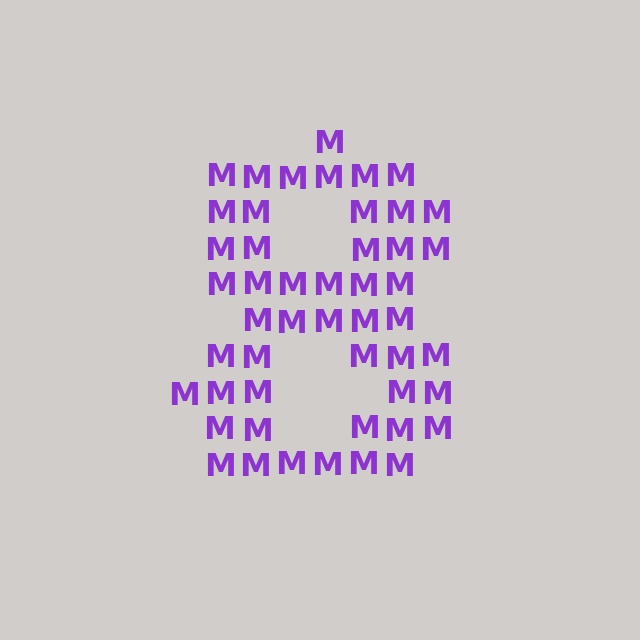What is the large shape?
The large shape is the digit 8.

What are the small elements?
The small elements are letter M's.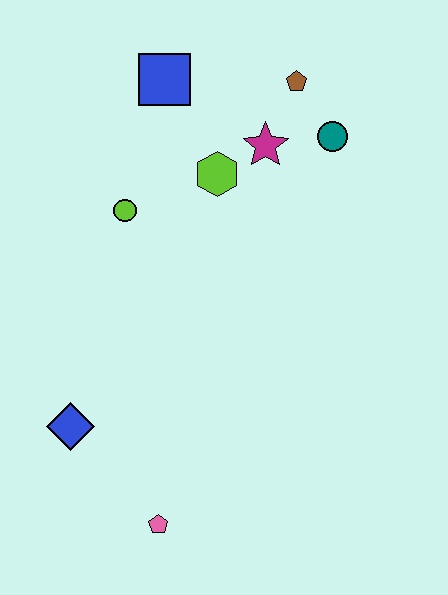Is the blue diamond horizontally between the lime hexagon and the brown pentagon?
No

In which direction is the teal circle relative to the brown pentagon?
The teal circle is below the brown pentagon.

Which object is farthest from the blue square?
The pink pentagon is farthest from the blue square.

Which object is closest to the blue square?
The lime hexagon is closest to the blue square.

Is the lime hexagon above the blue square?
No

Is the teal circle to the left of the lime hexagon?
No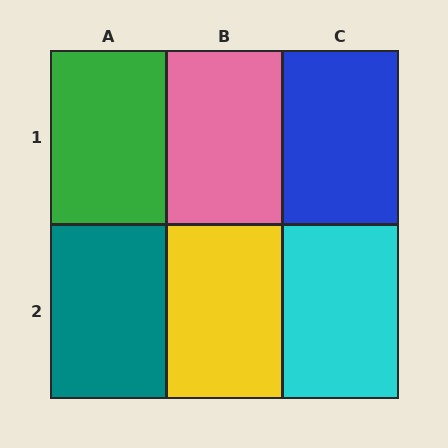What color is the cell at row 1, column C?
Blue.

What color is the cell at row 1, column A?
Green.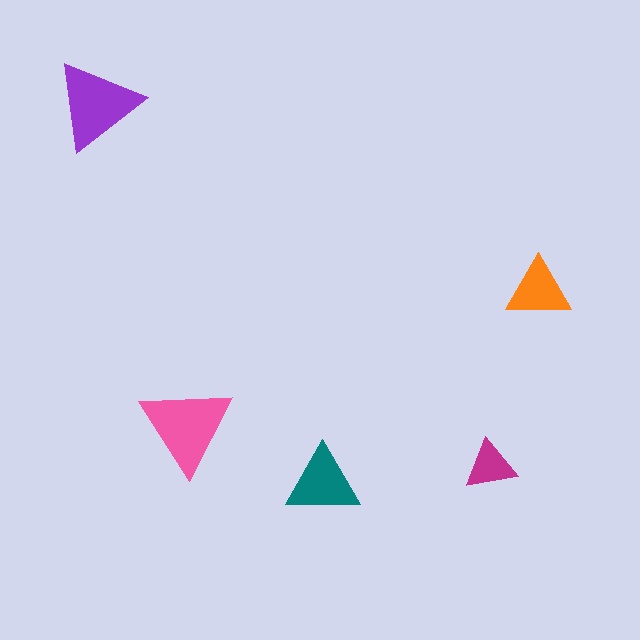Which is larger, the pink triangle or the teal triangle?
The pink one.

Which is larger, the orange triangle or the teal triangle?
The teal one.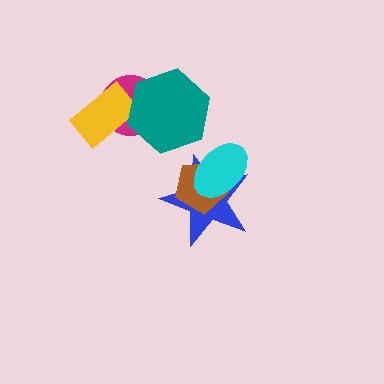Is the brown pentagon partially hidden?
Yes, it is partially covered by another shape.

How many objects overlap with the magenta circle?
2 objects overlap with the magenta circle.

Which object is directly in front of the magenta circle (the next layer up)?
The yellow rectangle is directly in front of the magenta circle.